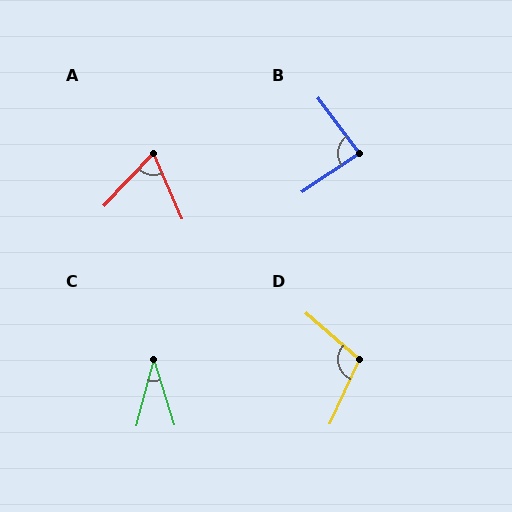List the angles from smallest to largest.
C (32°), A (67°), B (87°), D (106°).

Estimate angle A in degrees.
Approximately 67 degrees.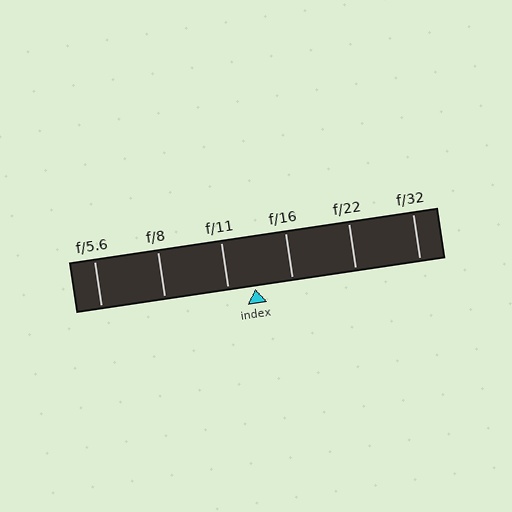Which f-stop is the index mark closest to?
The index mark is closest to f/11.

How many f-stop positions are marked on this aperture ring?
There are 6 f-stop positions marked.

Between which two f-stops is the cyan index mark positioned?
The index mark is between f/11 and f/16.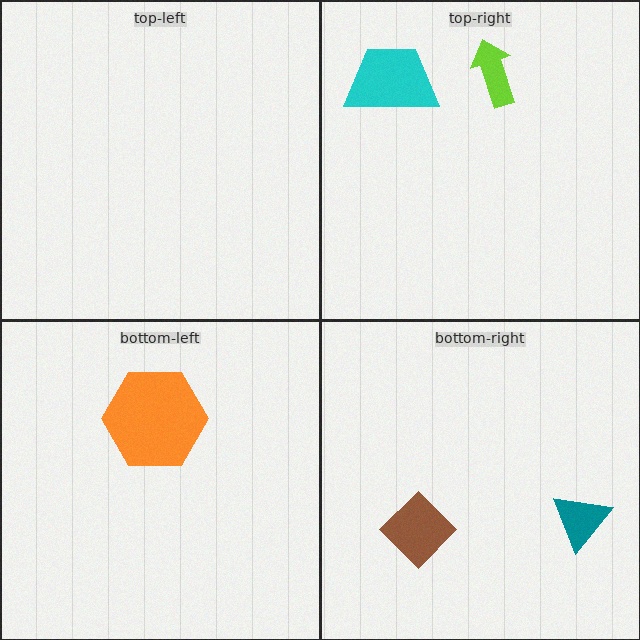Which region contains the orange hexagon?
The bottom-left region.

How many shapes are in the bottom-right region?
2.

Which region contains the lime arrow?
The top-right region.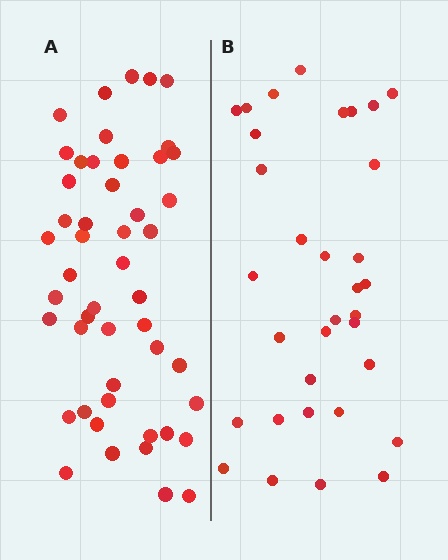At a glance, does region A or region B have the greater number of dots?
Region A (the left region) has more dots.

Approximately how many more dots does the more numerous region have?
Region A has approximately 15 more dots than region B.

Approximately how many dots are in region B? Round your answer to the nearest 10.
About 30 dots. (The exact count is 33, which rounds to 30.)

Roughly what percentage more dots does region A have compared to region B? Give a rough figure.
About 50% more.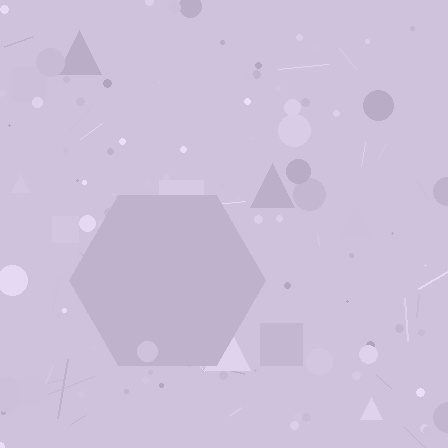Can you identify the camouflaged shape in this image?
The camouflaged shape is a hexagon.